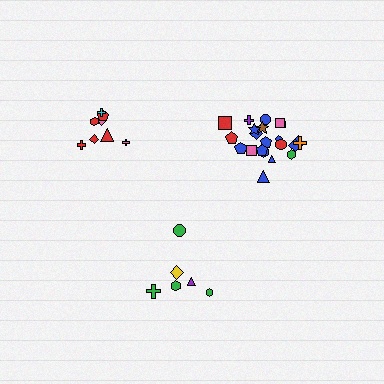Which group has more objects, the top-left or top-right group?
The top-right group.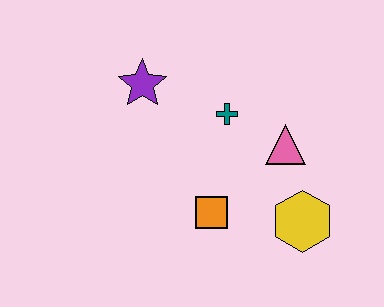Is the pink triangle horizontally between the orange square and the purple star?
No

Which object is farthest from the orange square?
The purple star is farthest from the orange square.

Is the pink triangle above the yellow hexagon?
Yes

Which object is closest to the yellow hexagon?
The pink triangle is closest to the yellow hexagon.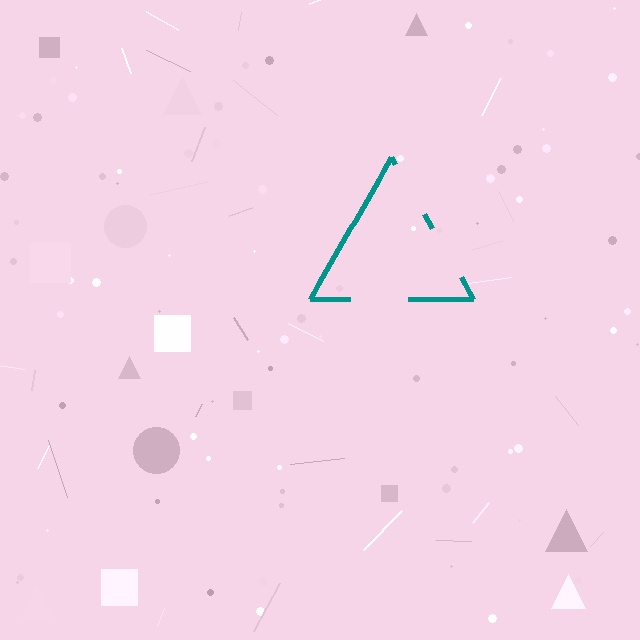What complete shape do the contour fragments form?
The contour fragments form a triangle.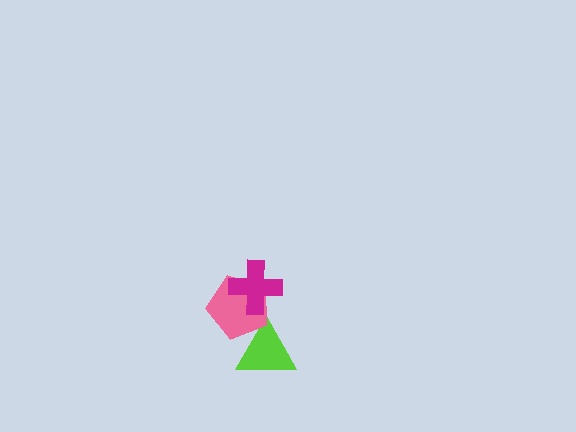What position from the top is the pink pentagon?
The pink pentagon is 2nd from the top.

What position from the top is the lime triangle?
The lime triangle is 3rd from the top.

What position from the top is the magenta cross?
The magenta cross is 1st from the top.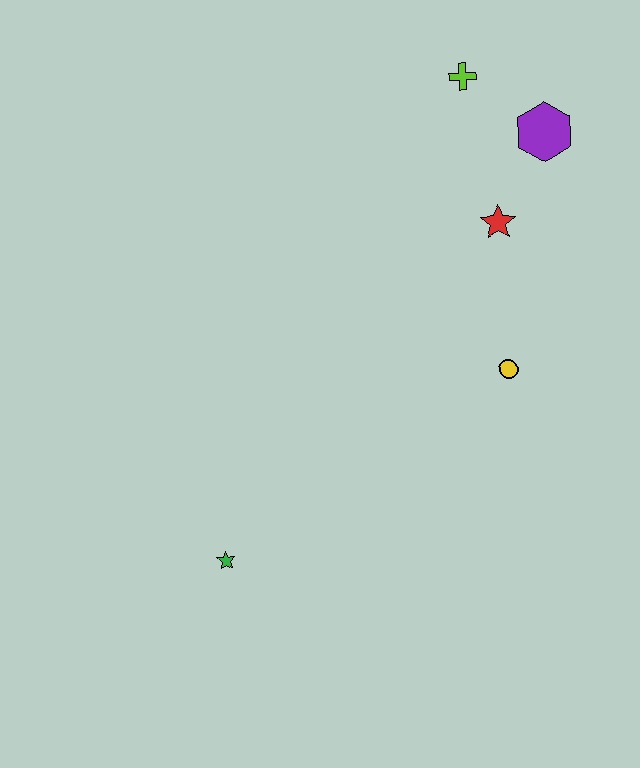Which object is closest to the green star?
The yellow circle is closest to the green star.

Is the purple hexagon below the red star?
No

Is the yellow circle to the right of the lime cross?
Yes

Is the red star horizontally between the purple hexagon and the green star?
Yes